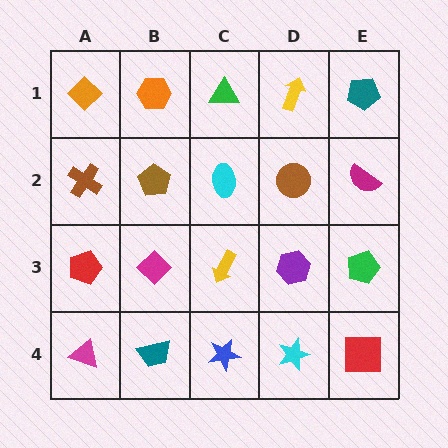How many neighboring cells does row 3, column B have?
4.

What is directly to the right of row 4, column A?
A teal trapezoid.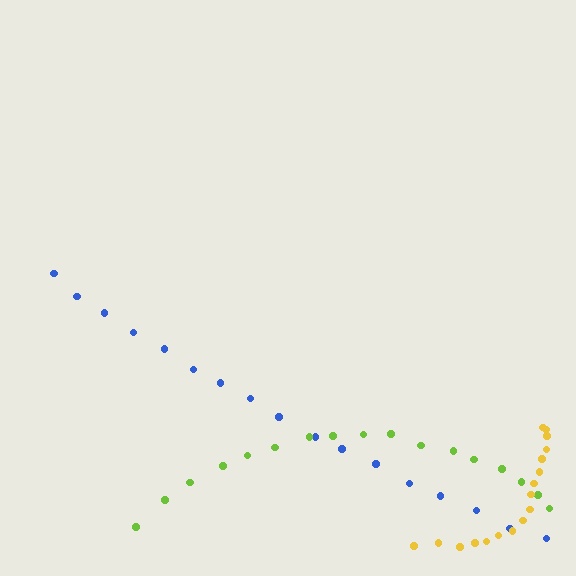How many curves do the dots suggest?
There are 3 distinct paths.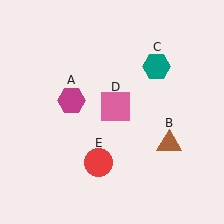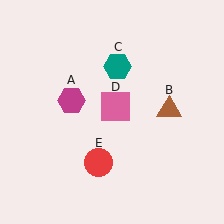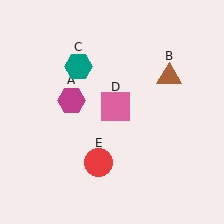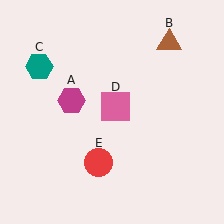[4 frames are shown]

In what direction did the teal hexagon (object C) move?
The teal hexagon (object C) moved left.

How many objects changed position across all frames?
2 objects changed position: brown triangle (object B), teal hexagon (object C).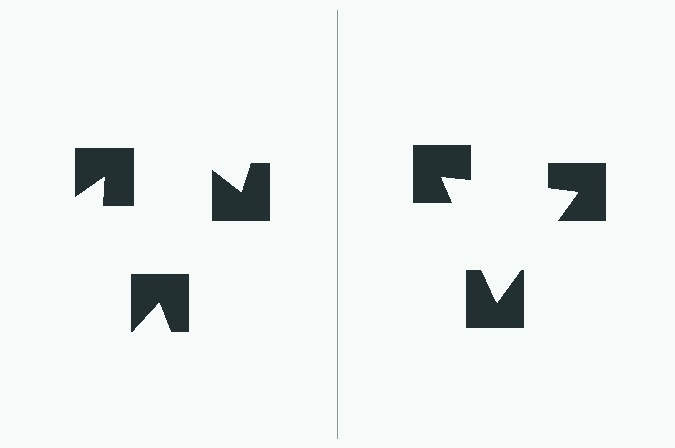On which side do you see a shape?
An illusory triangle appears on the right side. On the left side the wedge cuts are rotated, so no coherent shape forms.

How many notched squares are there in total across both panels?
6 — 3 on each side.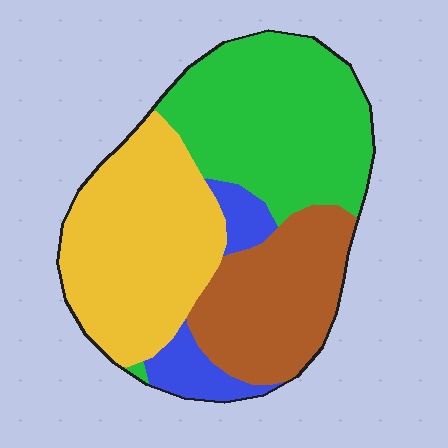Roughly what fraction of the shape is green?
Green takes up about one third (1/3) of the shape.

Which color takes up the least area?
Blue, at roughly 10%.